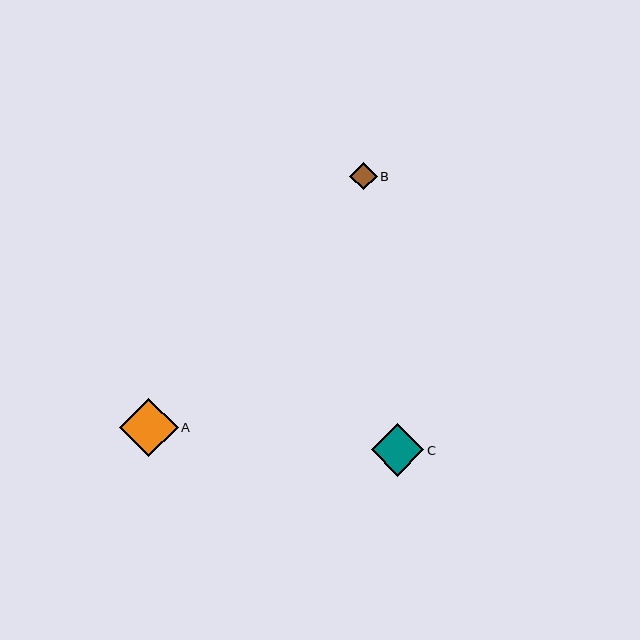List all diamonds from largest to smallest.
From largest to smallest: A, C, B.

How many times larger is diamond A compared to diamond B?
Diamond A is approximately 2.1 times the size of diamond B.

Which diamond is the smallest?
Diamond B is the smallest with a size of approximately 28 pixels.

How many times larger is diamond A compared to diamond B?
Diamond A is approximately 2.1 times the size of diamond B.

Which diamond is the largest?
Diamond A is the largest with a size of approximately 59 pixels.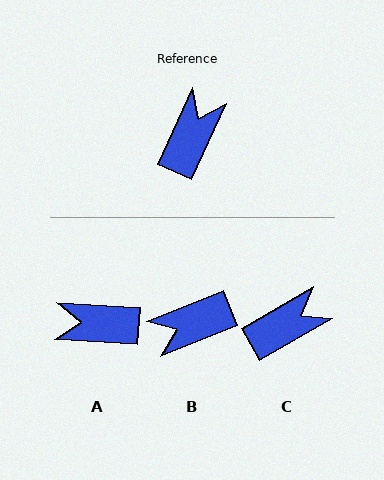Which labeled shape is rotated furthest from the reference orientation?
B, about 136 degrees away.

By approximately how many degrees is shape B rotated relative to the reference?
Approximately 136 degrees counter-clockwise.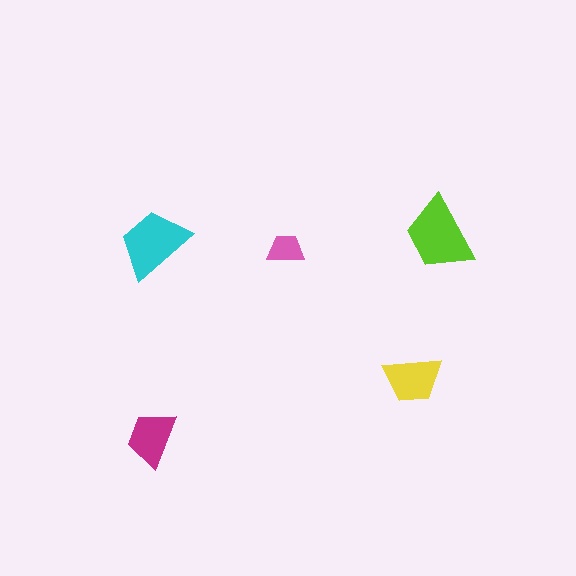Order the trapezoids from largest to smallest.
the lime one, the cyan one, the yellow one, the magenta one, the pink one.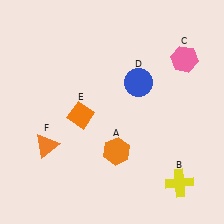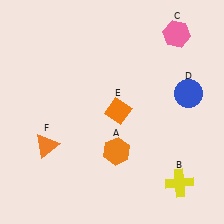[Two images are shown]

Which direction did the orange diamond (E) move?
The orange diamond (E) moved right.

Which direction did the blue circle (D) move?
The blue circle (D) moved right.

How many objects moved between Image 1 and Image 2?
3 objects moved between the two images.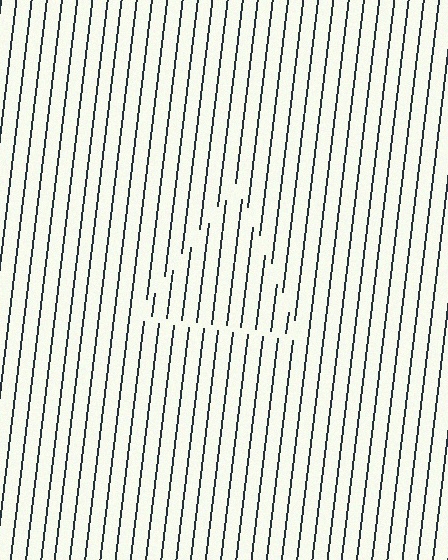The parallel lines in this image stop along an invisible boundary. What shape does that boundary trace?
An illusory triangle. The interior of the shape contains the same grating, shifted by half a period — the contour is defined by the phase discontinuity where line-ends from the inner and outer gratings abut.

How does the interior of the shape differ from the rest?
The interior of the shape contains the same grating, shifted by half a period — the contour is defined by the phase discontinuity where line-ends from the inner and outer gratings abut.